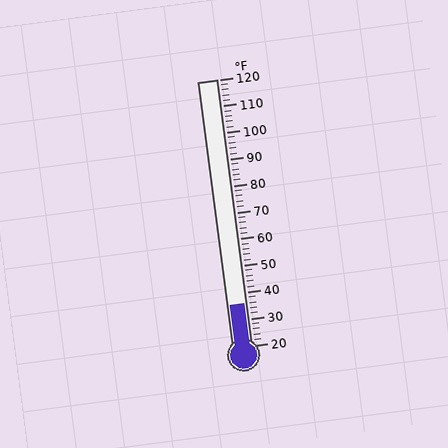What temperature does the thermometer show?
The thermometer shows approximately 36°F.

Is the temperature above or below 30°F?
The temperature is above 30°F.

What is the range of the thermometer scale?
The thermometer scale ranges from 20°F to 120°F.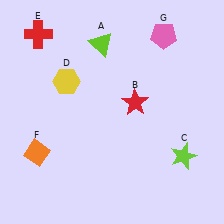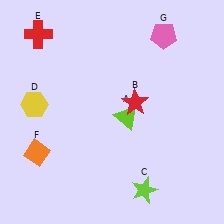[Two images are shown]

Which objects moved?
The objects that moved are: the lime triangle (A), the lime star (C), the yellow hexagon (D).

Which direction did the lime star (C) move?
The lime star (C) moved left.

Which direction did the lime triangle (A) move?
The lime triangle (A) moved down.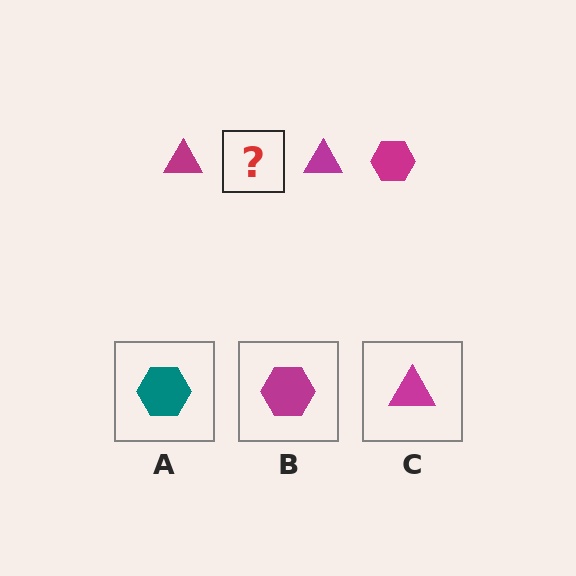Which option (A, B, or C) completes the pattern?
B.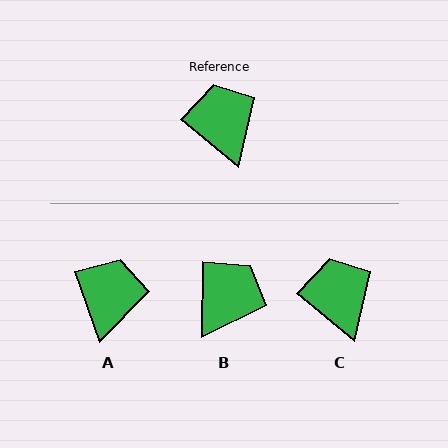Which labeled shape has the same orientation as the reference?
C.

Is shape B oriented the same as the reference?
No, it is off by about 51 degrees.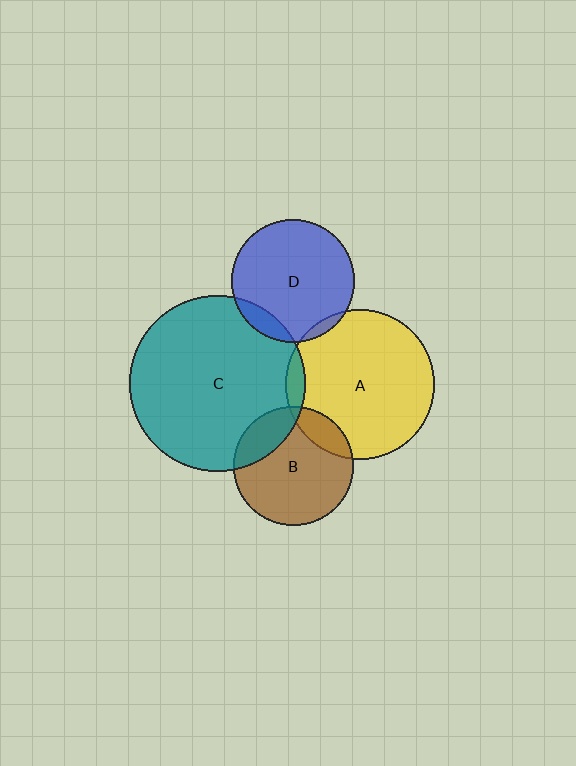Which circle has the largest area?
Circle C (teal).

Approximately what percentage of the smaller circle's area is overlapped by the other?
Approximately 20%.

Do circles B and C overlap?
Yes.